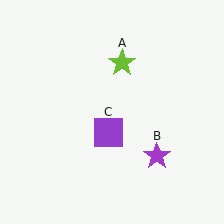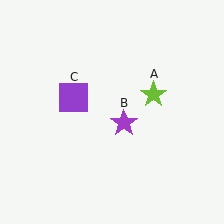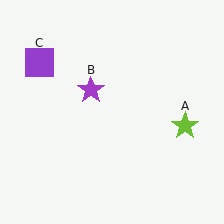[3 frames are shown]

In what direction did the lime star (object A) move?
The lime star (object A) moved down and to the right.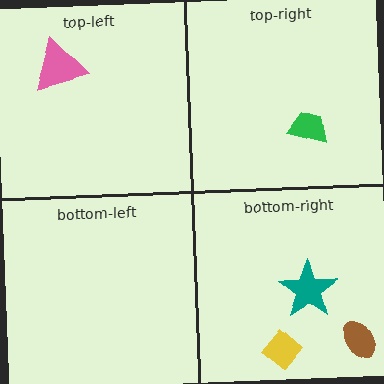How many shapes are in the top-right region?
1.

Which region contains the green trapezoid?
The top-right region.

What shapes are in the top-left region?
The pink triangle.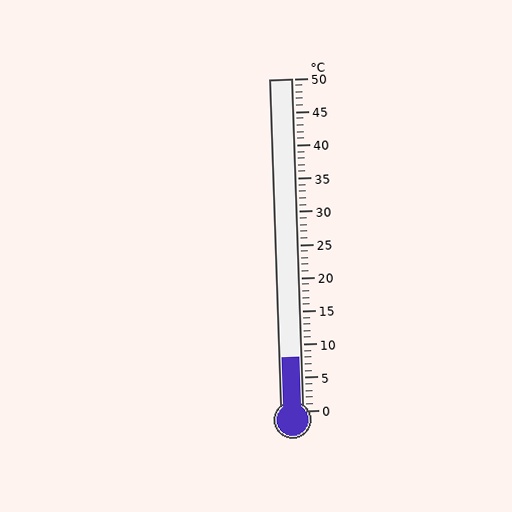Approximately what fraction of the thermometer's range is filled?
The thermometer is filled to approximately 15% of its range.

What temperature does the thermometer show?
The thermometer shows approximately 8°C.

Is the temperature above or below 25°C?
The temperature is below 25°C.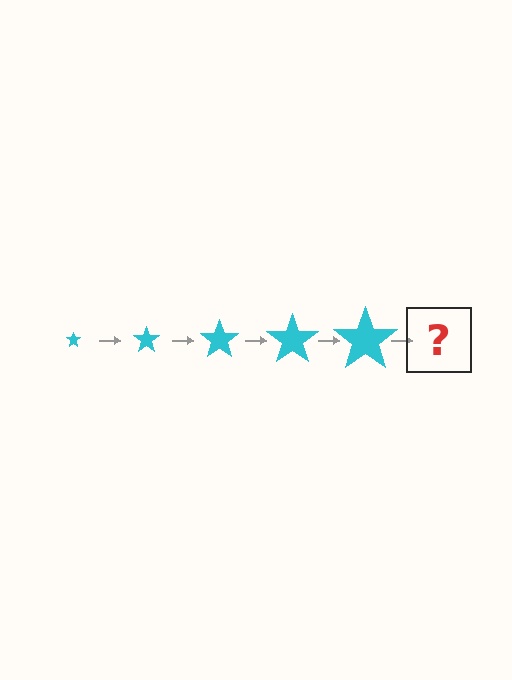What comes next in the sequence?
The next element should be a cyan star, larger than the previous one.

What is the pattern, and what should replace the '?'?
The pattern is that the star gets progressively larger each step. The '?' should be a cyan star, larger than the previous one.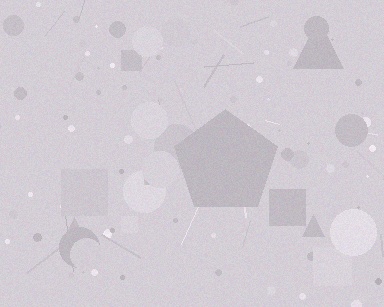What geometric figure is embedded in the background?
A pentagon is embedded in the background.